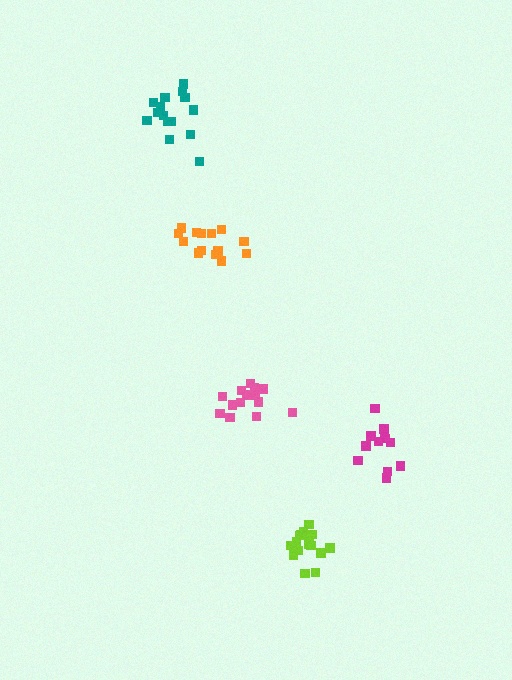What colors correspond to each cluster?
The clusters are colored: pink, teal, orange, lime, magenta.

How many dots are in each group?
Group 1: 14 dots, Group 2: 15 dots, Group 3: 14 dots, Group 4: 17 dots, Group 5: 11 dots (71 total).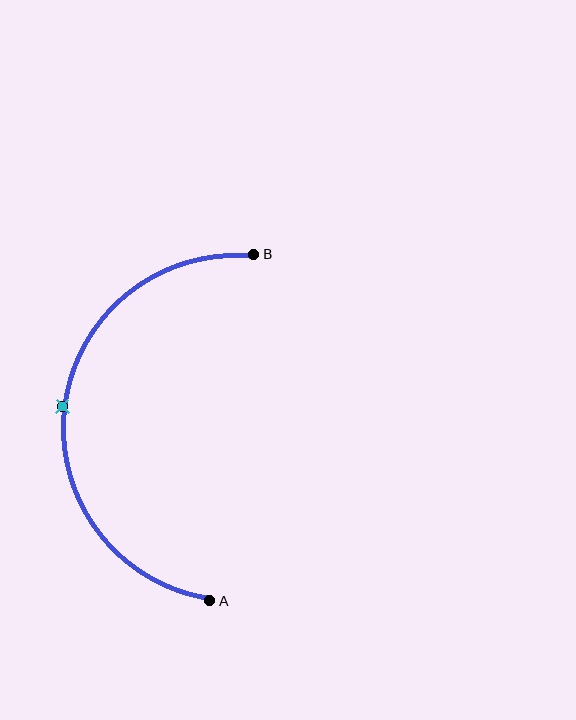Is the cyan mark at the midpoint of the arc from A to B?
Yes. The cyan mark lies on the arc at equal arc-length from both A and B — it is the arc midpoint.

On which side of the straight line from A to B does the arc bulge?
The arc bulges to the left of the straight line connecting A and B.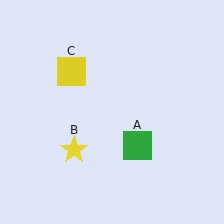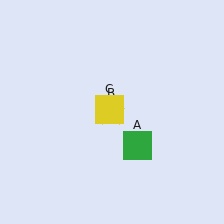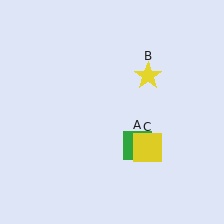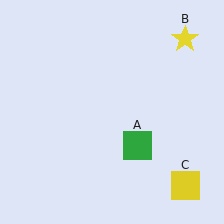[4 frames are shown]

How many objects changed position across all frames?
2 objects changed position: yellow star (object B), yellow square (object C).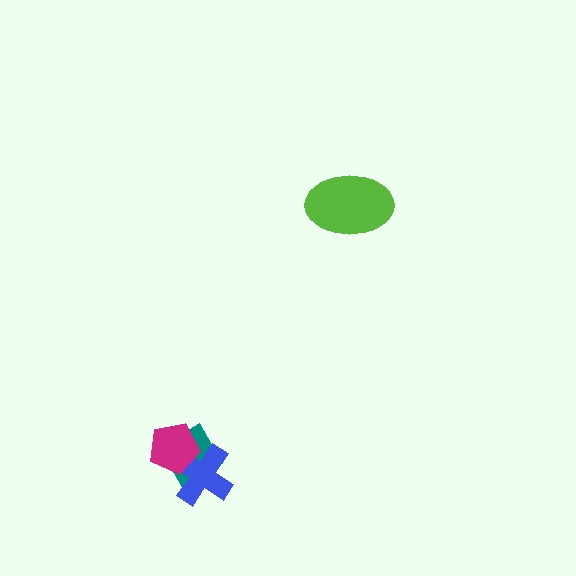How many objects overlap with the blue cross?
2 objects overlap with the blue cross.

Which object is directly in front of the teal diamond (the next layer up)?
The blue cross is directly in front of the teal diamond.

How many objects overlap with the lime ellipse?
0 objects overlap with the lime ellipse.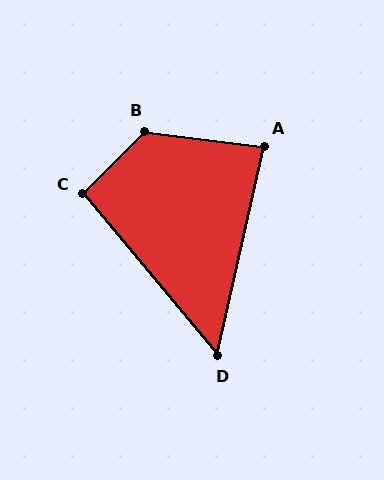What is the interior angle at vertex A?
Approximately 85 degrees (acute).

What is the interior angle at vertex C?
Approximately 95 degrees (obtuse).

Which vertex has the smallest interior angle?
D, at approximately 52 degrees.